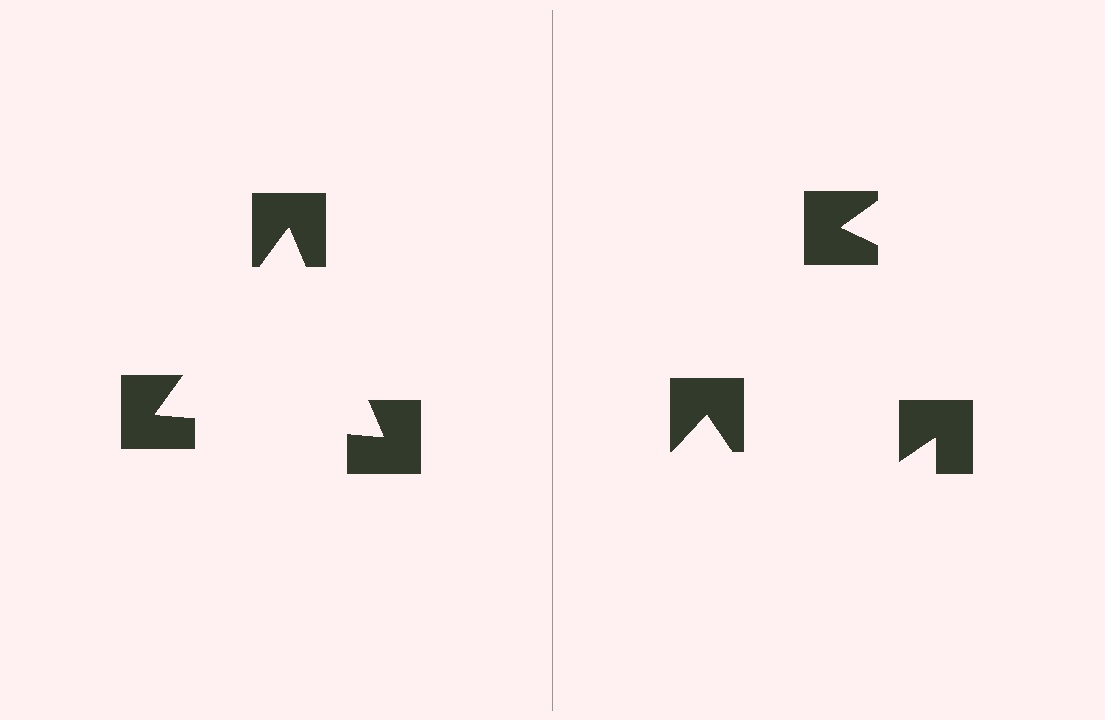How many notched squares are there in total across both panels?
6 — 3 on each side.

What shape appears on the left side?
An illusory triangle.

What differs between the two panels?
The notched squares are positioned identically on both sides; only the wedge orientations differ. On the left they align to a triangle; on the right they are misaligned.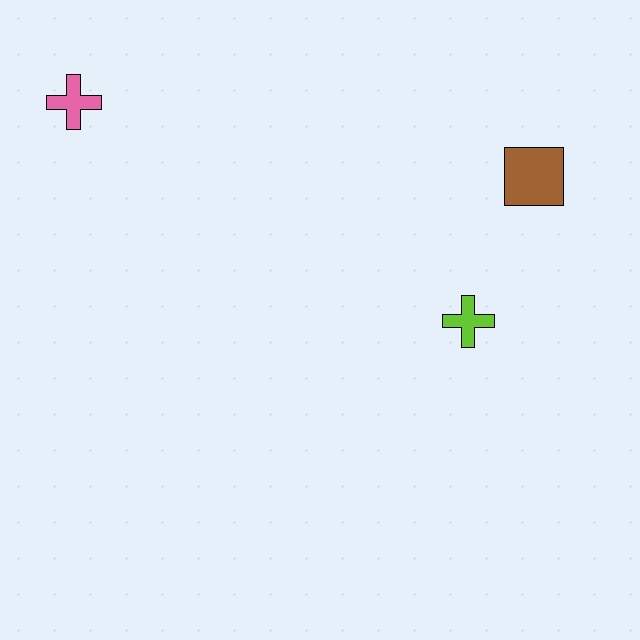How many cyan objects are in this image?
There are no cyan objects.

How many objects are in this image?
There are 3 objects.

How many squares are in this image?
There is 1 square.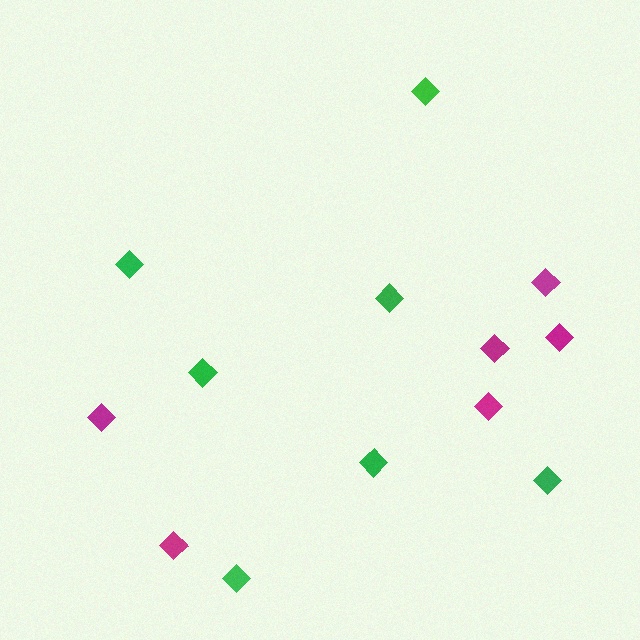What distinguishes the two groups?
There are 2 groups: one group of green diamonds (7) and one group of magenta diamonds (6).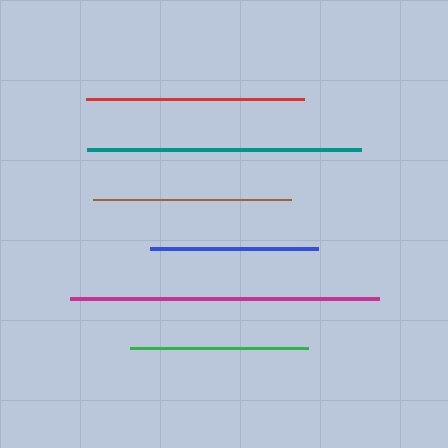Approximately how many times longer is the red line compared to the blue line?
The red line is approximately 1.3 times the length of the blue line.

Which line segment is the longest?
The magenta line is the longest at approximately 309 pixels.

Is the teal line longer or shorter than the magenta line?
The magenta line is longer than the teal line.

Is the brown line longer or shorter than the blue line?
The brown line is longer than the blue line.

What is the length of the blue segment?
The blue segment is approximately 168 pixels long.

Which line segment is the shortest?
The blue line is the shortest at approximately 168 pixels.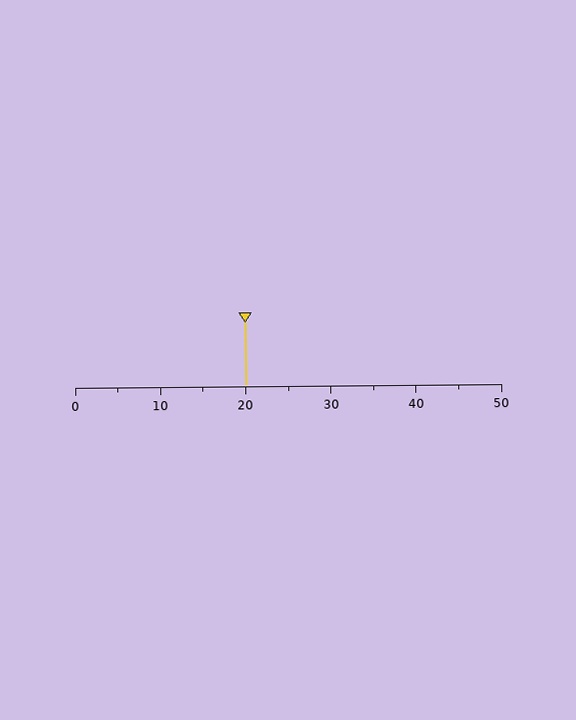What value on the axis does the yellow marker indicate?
The marker indicates approximately 20.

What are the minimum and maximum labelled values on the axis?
The axis runs from 0 to 50.